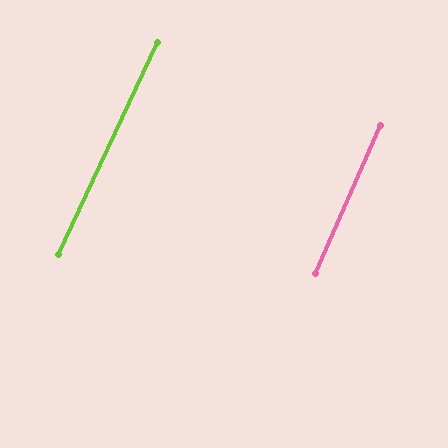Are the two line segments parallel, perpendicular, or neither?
Parallel — their directions differ by only 1.1°.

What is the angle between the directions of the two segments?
Approximately 1 degree.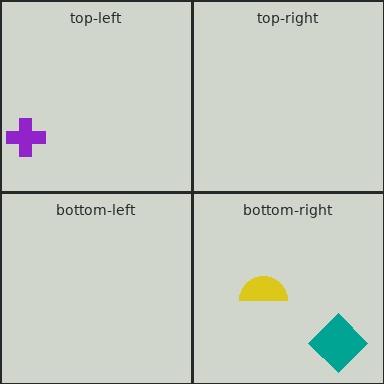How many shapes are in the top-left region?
1.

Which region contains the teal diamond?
The bottom-right region.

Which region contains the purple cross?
The top-left region.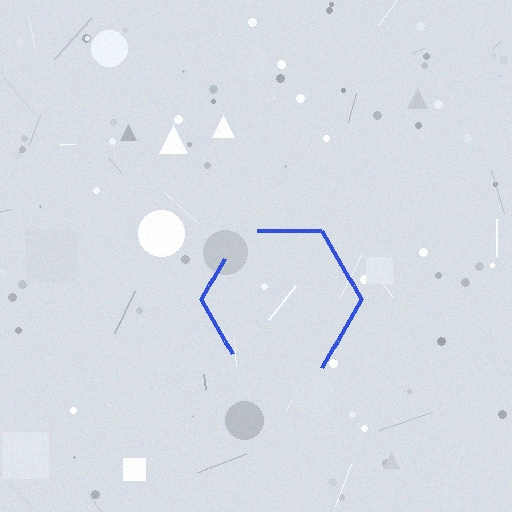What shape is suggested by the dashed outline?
The dashed outline suggests a hexagon.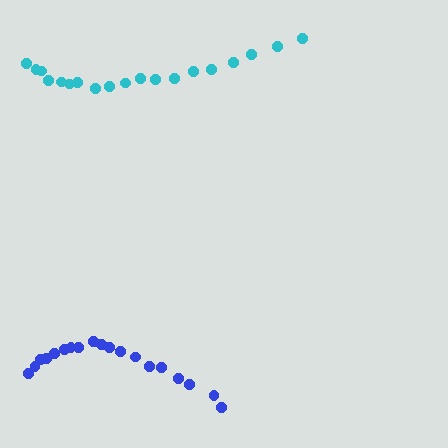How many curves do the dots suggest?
There are 2 distinct paths.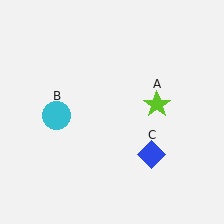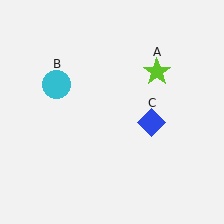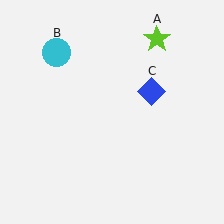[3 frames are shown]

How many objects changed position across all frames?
3 objects changed position: lime star (object A), cyan circle (object B), blue diamond (object C).